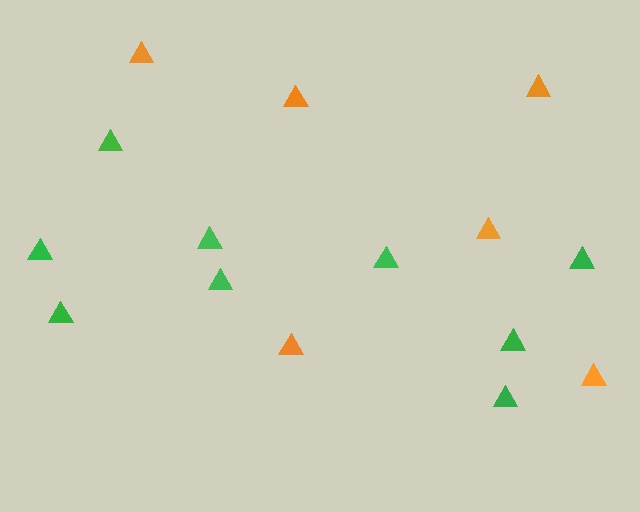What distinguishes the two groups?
There are 2 groups: one group of orange triangles (6) and one group of green triangles (9).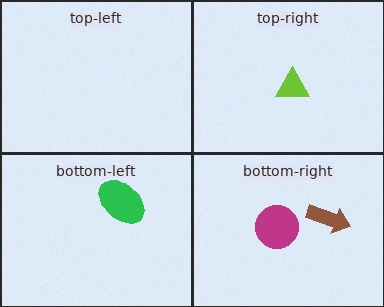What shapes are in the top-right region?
The lime triangle.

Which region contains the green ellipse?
The bottom-left region.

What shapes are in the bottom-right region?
The brown arrow, the magenta circle.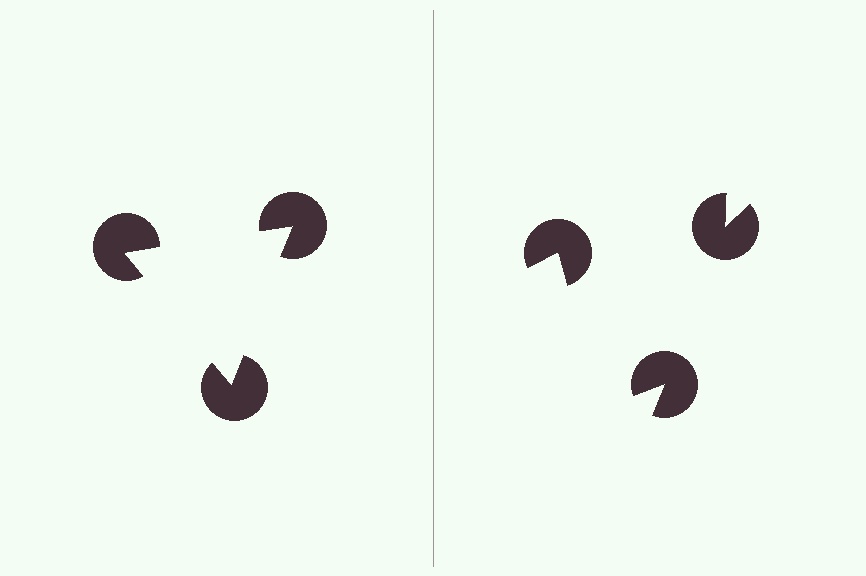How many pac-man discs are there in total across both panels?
6 — 3 on each side.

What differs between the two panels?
The pac-man discs are positioned identically on both sides; only the wedge orientations differ. On the left they align to a triangle; on the right they are misaligned.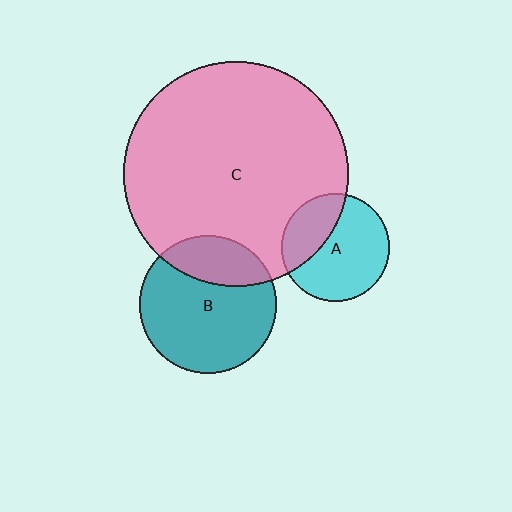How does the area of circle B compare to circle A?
Approximately 1.6 times.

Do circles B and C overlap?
Yes.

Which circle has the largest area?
Circle C (pink).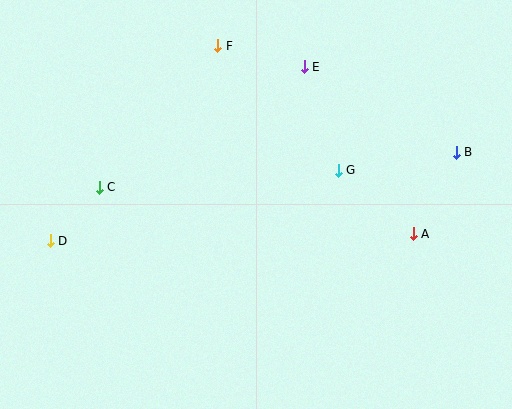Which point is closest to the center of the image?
Point G at (338, 170) is closest to the center.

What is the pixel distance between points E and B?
The distance between E and B is 174 pixels.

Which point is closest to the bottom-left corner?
Point D is closest to the bottom-left corner.